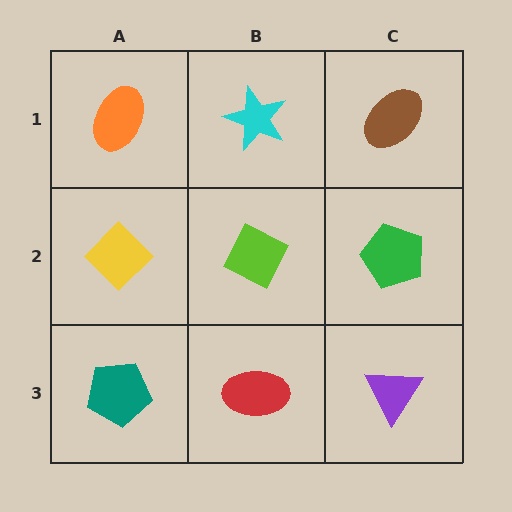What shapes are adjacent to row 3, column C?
A green pentagon (row 2, column C), a red ellipse (row 3, column B).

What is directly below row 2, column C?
A purple triangle.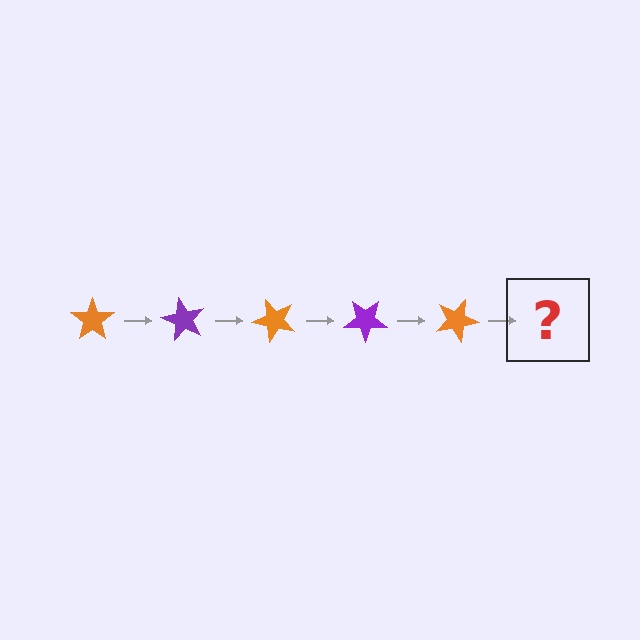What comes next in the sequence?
The next element should be a purple star, rotated 300 degrees from the start.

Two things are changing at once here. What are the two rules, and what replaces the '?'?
The two rules are that it rotates 60 degrees each step and the color cycles through orange and purple. The '?' should be a purple star, rotated 300 degrees from the start.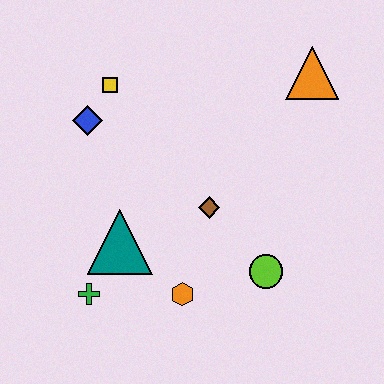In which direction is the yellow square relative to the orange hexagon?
The yellow square is above the orange hexagon.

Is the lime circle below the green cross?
No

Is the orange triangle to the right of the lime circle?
Yes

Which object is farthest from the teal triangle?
The orange triangle is farthest from the teal triangle.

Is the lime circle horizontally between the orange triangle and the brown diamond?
Yes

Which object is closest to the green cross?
The teal triangle is closest to the green cross.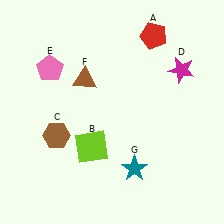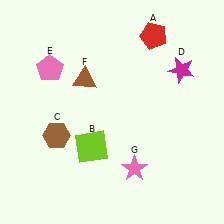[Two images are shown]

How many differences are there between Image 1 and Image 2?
There is 1 difference between the two images.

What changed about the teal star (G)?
In Image 1, G is teal. In Image 2, it changed to pink.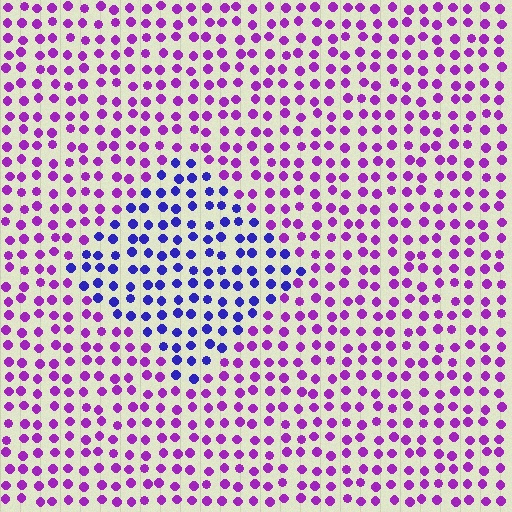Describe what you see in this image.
The image is filled with small purple elements in a uniform arrangement. A diamond-shaped region is visible where the elements are tinted to a slightly different hue, forming a subtle color boundary.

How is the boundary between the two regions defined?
The boundary is defined purely by a slight shift in hue (about 46 degrees). Spacing, size, and orientation are identical on both sides.